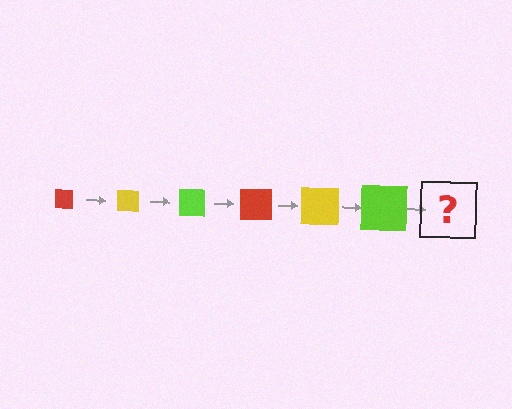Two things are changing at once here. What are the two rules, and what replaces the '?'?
The two rules are that the square grows larger each step and the color cycles through red, yellow, and lime. The '?' should be a red square, larger than the previous one.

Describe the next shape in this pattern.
It should be a red square, larger than the previous one.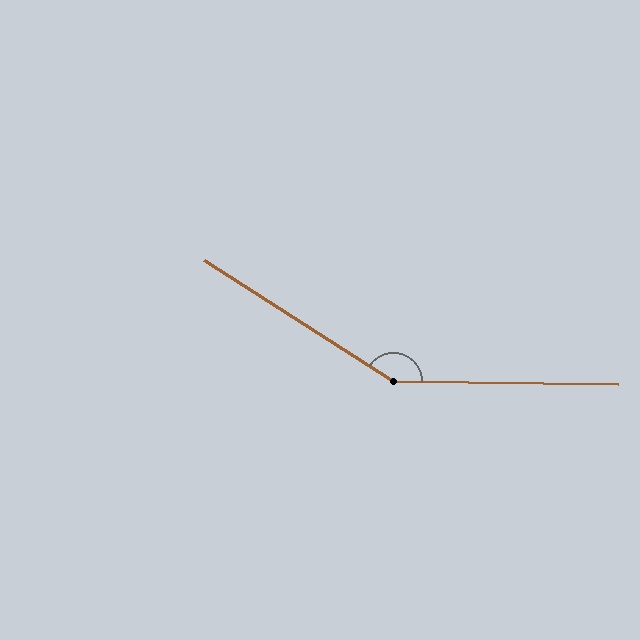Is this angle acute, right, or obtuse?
It is obtuse.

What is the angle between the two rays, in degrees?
Approximately 148 degrees.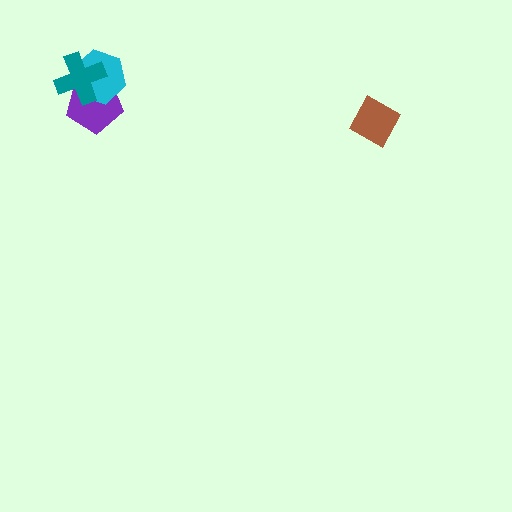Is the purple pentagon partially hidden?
Yes, it is partially covered by another shape.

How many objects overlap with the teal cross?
2 objects overlap with the teal cross.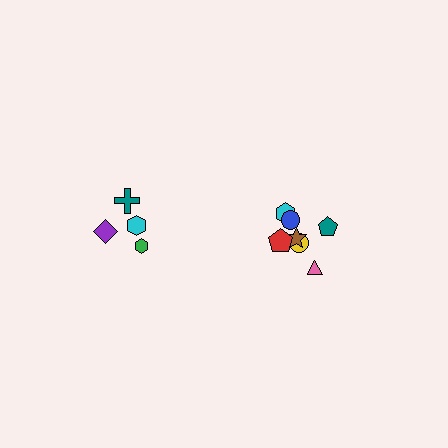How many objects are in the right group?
There are 7 objects.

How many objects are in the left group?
There are 4 objects.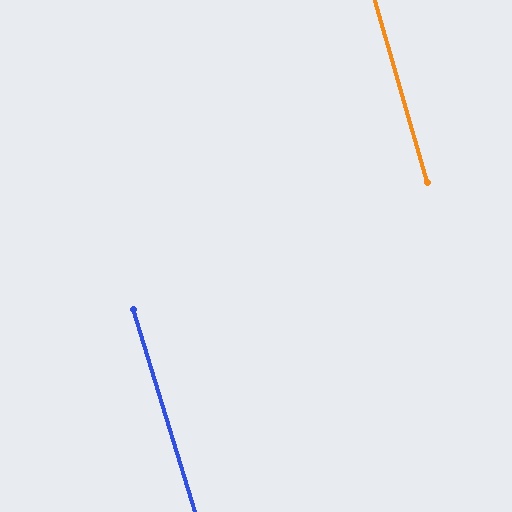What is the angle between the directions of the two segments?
Approximately 1 degree.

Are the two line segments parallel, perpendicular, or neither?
Parallel — their directions differ by only 1.1°.